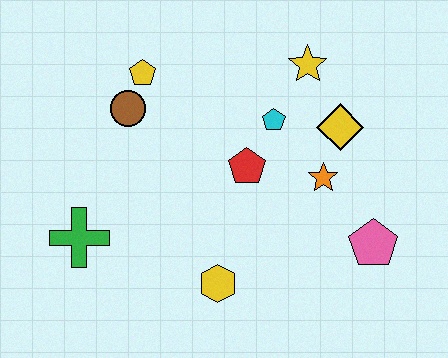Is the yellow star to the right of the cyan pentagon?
Yes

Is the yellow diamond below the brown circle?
Yes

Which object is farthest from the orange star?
The green cross is farthest from the orange star.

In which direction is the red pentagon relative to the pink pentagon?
The red pentagon is to the left of the pink pentagon.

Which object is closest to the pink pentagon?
The orange star is closest to the pink pentagon.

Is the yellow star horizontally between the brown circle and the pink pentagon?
Yes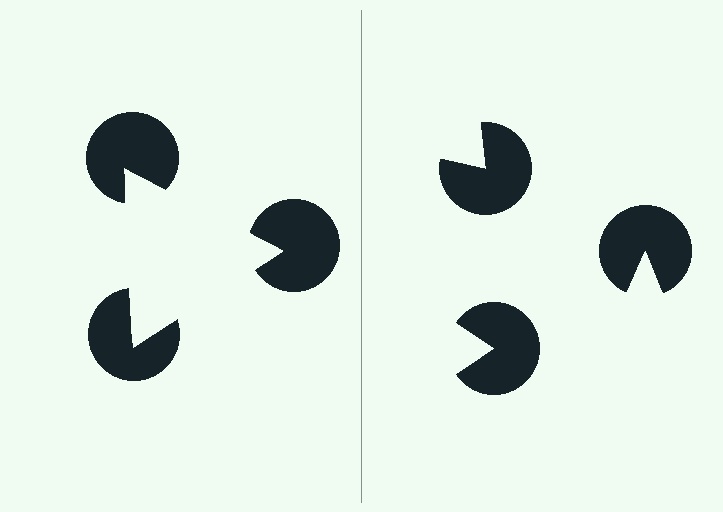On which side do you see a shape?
An illusory triangle appears on the left side. On the right side the wedge cuts are rotated, so no coherent shape forms.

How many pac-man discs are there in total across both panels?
6 — 3 on each side.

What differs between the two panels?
The pac-man discs are positioned identically on both sides; only the wedge orientations differ. On the left they align to a triangle; on the right they are misaligned.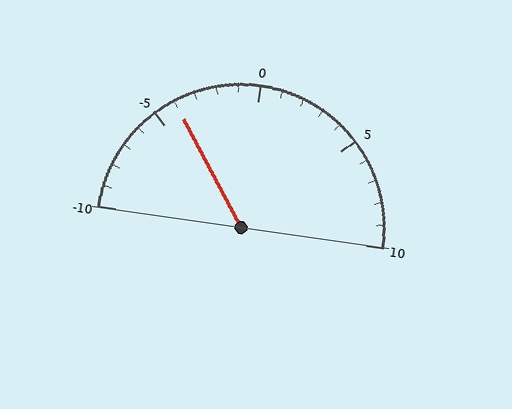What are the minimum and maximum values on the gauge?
The gauge ranges from -10 to 10.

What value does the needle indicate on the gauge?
The needle indicates approximately -4.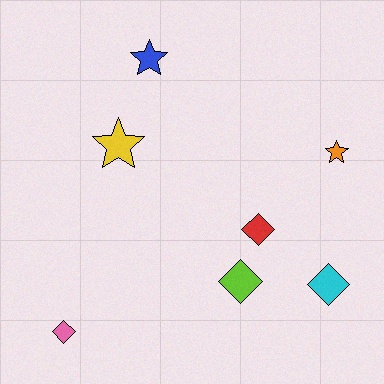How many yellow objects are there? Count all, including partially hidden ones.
There is 1 yellow object.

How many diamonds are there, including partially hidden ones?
There are 4 diamonds.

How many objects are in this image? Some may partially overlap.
There are 7 objects.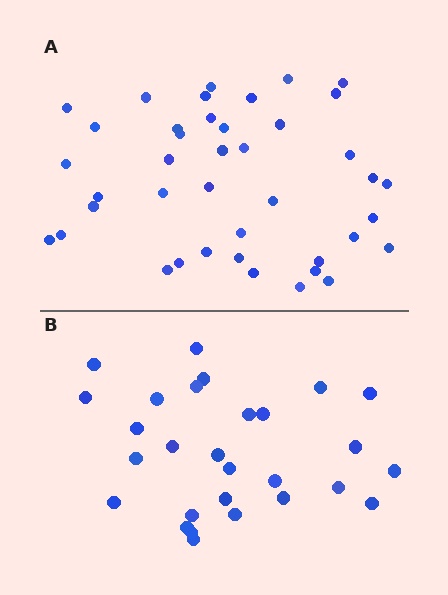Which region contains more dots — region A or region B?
Region A (the top region) has more dots.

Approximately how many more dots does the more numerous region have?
Region A has approximately 15 more dots than region B.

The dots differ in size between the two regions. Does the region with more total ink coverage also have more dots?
No. Region B has more total ink coverage because its dots are larger, but region A actually contains more individual dots. Total area can be misleading — the number of items is what matters here.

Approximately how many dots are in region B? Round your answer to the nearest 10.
About 30 dots. (The exact count is 28, which rounds to 30.)